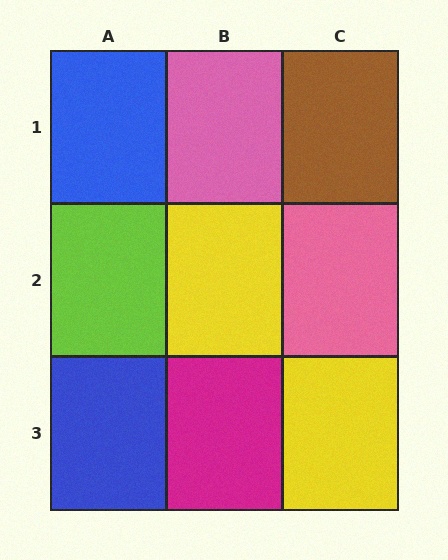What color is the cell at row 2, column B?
Yellow.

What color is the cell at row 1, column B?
Pink.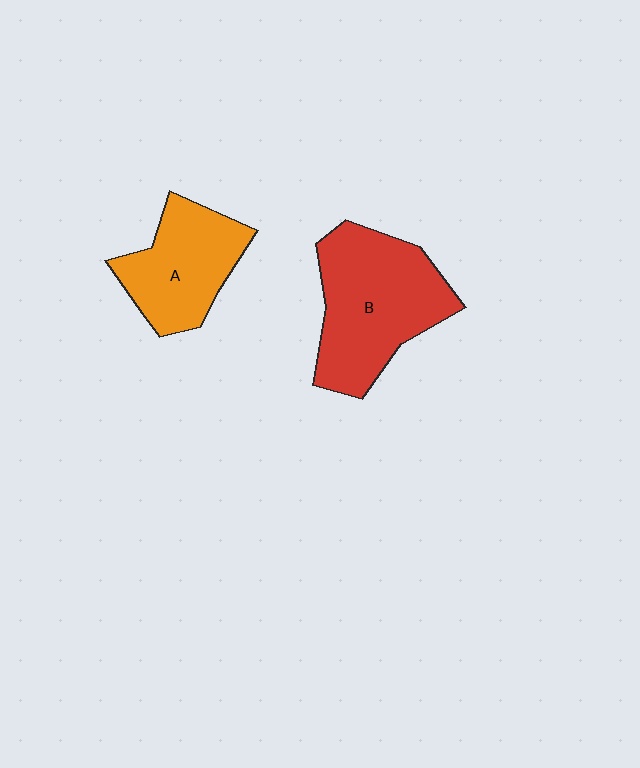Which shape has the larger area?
Shape B (red).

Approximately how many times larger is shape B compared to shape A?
Approximately 1.4 times.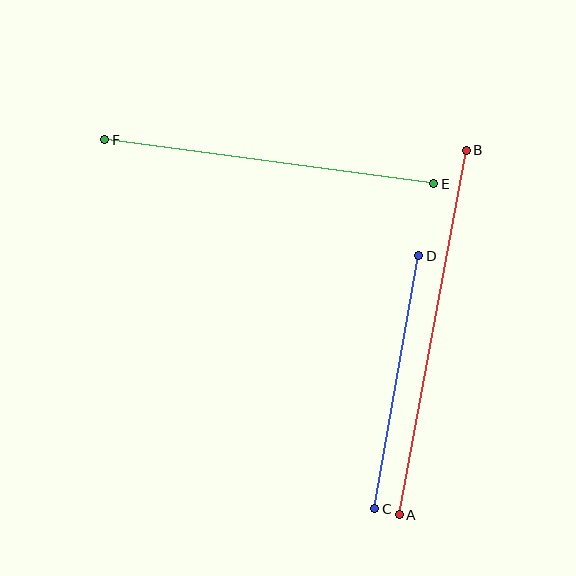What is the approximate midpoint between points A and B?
The midpoint is at approximately (433, 333) pixels.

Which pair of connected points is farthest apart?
Points A and B are farthest apart.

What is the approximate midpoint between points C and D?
The midpoint is at approximately (397, 382) pixels.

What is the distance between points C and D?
The distance is approximately 257 pixels.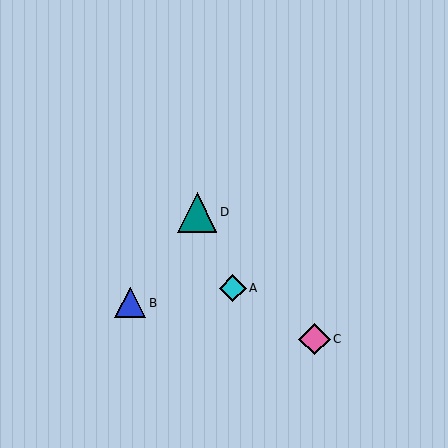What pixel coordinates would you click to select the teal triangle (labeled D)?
Click at (197, 212) to select the teal triangle D.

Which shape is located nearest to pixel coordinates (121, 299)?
The blue triangle (labeled B) at (130, 303) is nearest to that location.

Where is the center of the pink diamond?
The center of the pink diamond is at (314, 339).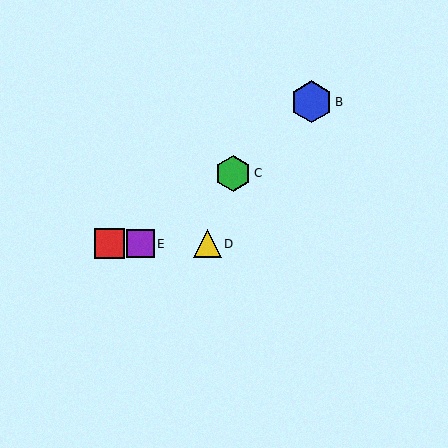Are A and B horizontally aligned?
No, A is at y≈244 and B is at y≈102.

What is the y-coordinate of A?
Object A is at y≈244.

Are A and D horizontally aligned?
Yes, both are at y≈244.